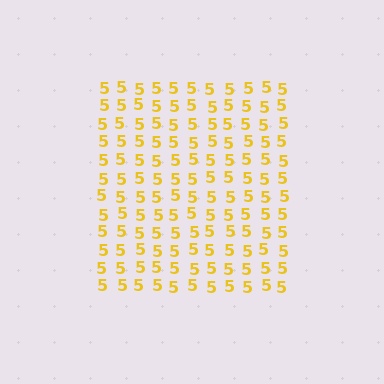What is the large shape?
The large shape is a square.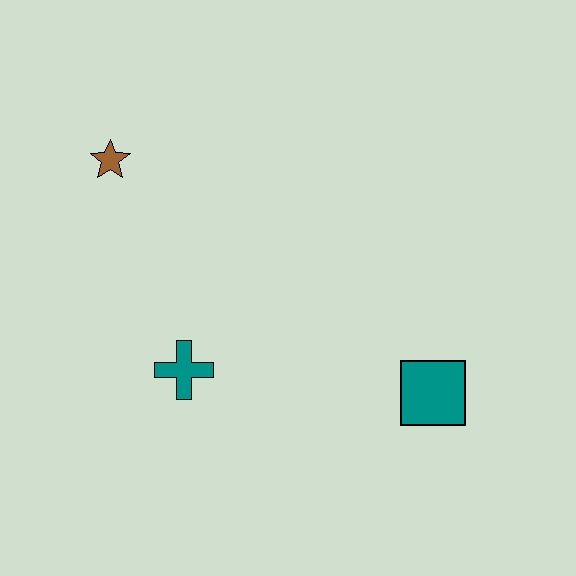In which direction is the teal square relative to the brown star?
The teal square is to the right of the brown star.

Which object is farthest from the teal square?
The brown star is farthest from the teal square.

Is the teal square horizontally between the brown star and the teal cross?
No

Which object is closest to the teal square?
The teal cross is closest to the teal square.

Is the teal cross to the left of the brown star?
No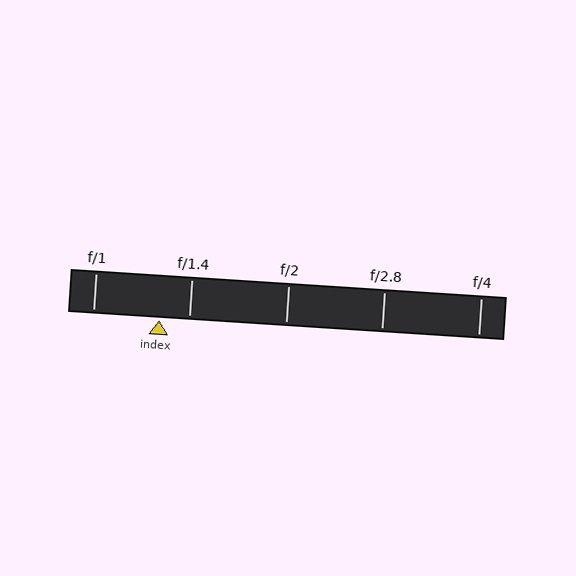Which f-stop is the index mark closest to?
The index mark is closest to f/1.4.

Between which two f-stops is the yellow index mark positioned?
The index mark is between f/1 and f/1.4.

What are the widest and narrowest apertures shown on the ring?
The widest aperture shown is f/1 and the narrowest is f/4.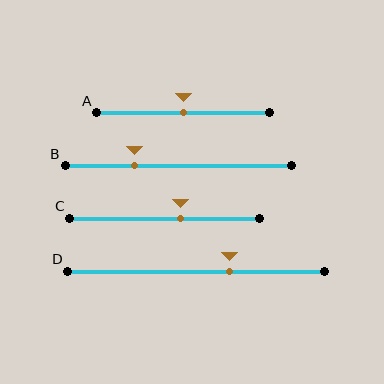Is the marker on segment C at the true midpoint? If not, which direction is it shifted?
No, the marker on segment C is shifted to the right by about 8% of the segment length.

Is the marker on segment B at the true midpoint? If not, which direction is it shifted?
No, the marker on segment B is shifted to the left by about 20% of the segment length.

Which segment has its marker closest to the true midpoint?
Segment A has its marker closest to the true midpoint.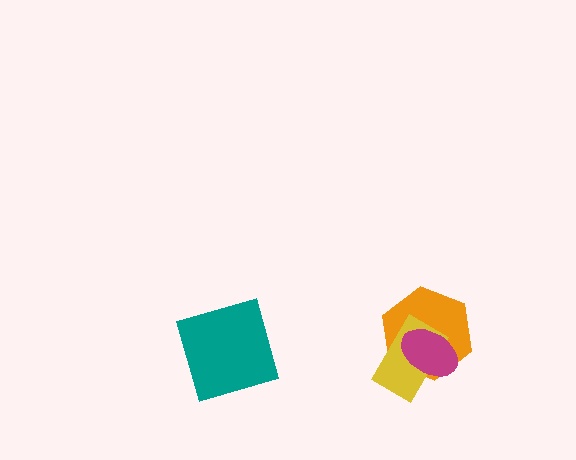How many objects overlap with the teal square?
0 objects overlap with the teal square.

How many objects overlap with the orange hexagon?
2 objects overlap with the orange hexagon.